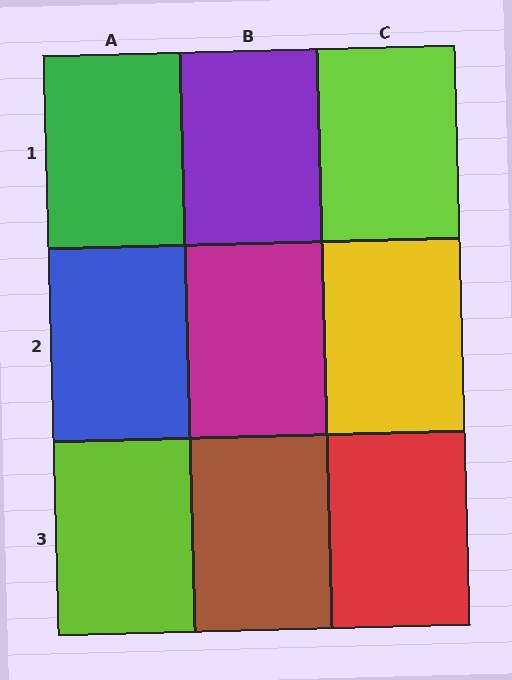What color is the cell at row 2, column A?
Blue.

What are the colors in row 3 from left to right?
Lime, brown, red.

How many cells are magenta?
1 cell is magenta.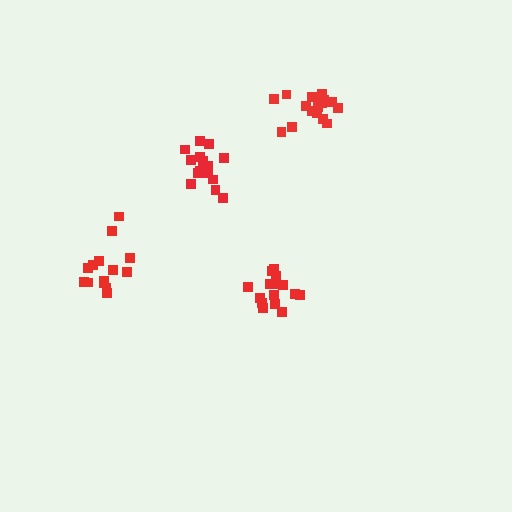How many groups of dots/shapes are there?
There are 4 groups.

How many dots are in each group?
Group 1: 16 dots, Group 2: 16 dots, Group 3: 16 dots, Group 4: 15 dots (63 total).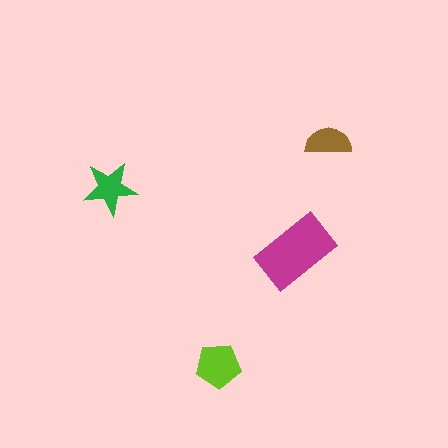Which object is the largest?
The magenta rectangle.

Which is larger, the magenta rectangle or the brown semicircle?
The magenta rectangle.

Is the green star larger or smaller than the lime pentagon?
Smaller.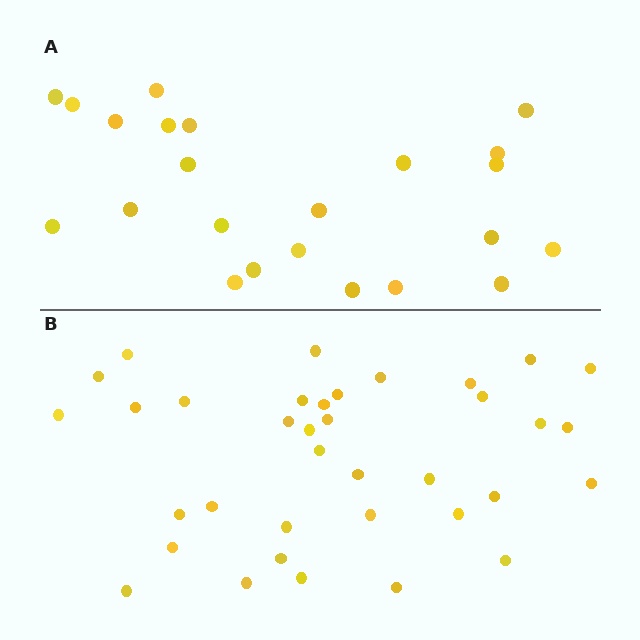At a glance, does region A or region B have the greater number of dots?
Region B (the bottom region) has more dots.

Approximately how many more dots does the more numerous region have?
Region B has approximately 15 more dots than region A.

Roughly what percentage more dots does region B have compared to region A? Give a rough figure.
About 55% more.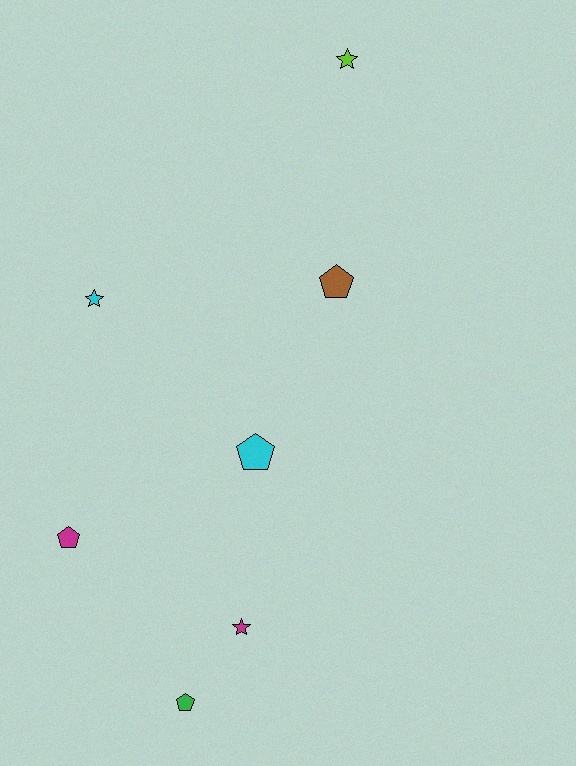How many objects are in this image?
There are 7 objects.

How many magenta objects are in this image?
There are 2 magenta objects.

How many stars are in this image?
There are 3 stars.